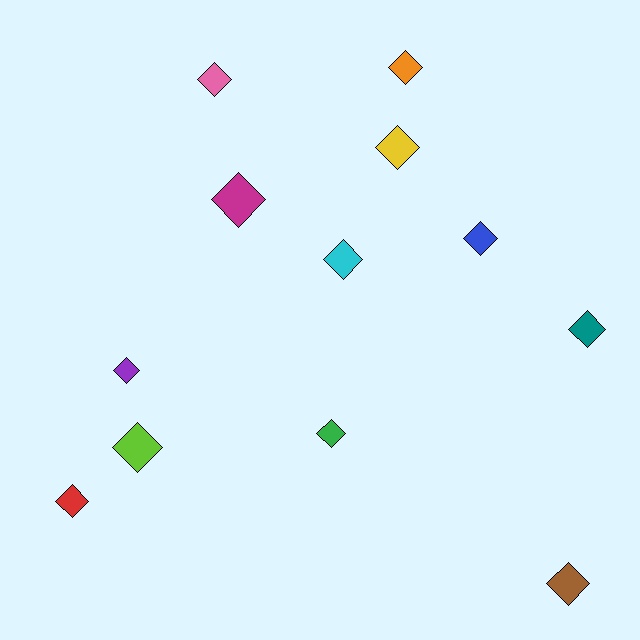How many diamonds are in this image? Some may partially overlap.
There are 12 diamonds.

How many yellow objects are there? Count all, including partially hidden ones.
There is 1 yellow object.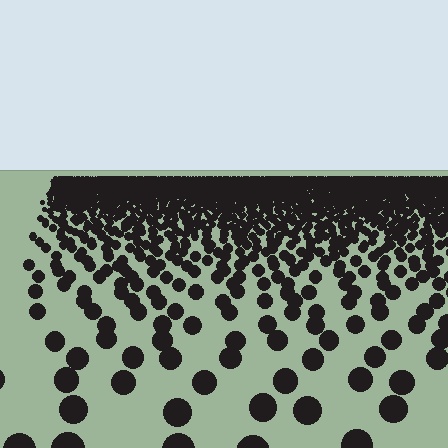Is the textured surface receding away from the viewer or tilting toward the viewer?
The surface is receding away from the viewer. Texture elements get smaller and denser toward the top.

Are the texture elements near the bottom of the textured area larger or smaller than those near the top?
Larger. Near the bottom, elements are closer to the viewer and appear at a bigger on-screen size.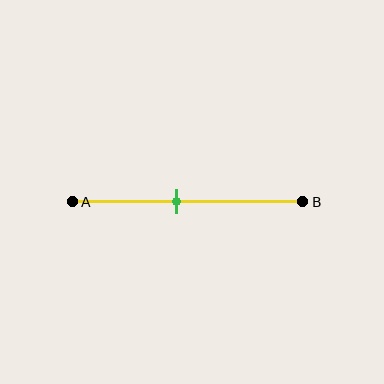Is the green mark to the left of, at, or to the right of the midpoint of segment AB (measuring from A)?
The green mark is to the left of the midpoint of segment AB.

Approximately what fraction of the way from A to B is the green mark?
The green mark is approximately 45% of the way from A to B.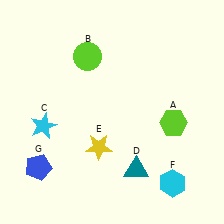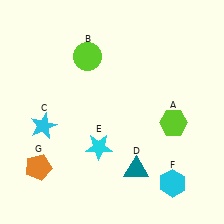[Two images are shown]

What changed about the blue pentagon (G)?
In Image 1, G is blue. In Image 2, it changed to orange.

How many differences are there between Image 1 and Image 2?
There are 2 differences between the two images.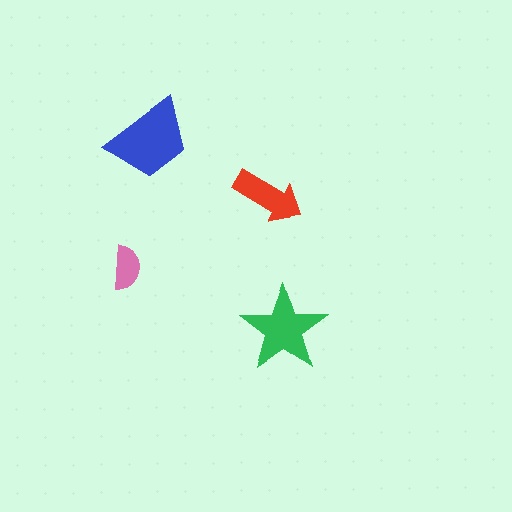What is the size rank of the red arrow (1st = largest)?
3rd.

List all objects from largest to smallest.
The blue trapezoid, the green star, the red arrow, the pink semicircle.